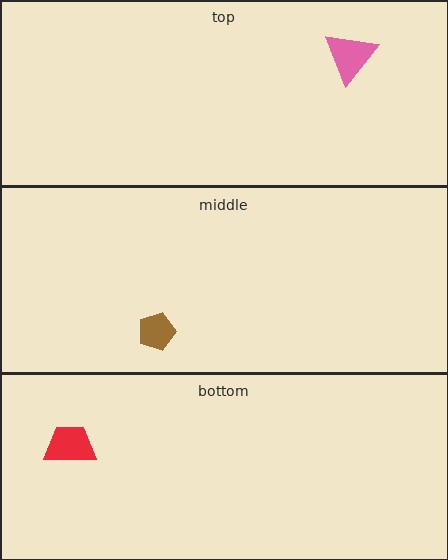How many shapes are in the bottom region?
1.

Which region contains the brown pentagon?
The middle region.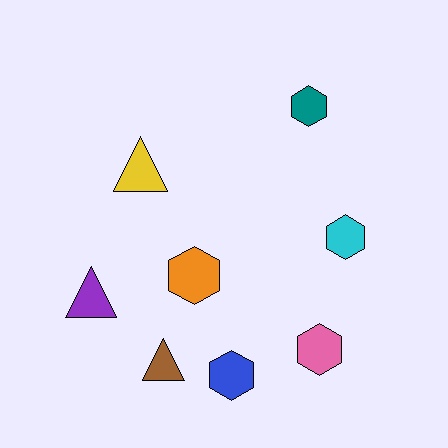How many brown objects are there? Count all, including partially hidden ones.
There is 1 brown object.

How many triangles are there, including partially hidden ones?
There are 3 triangles.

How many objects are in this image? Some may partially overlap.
There are 8 objects.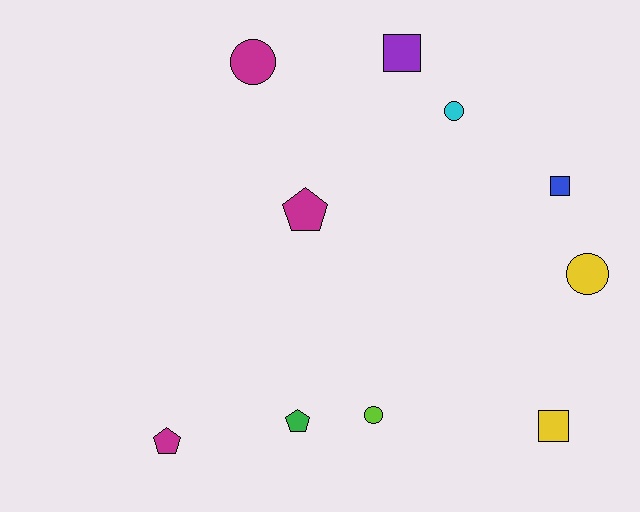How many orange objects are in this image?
There are no orange objects.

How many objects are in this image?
There are 10 objects.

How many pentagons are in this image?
There are 3 pentagons.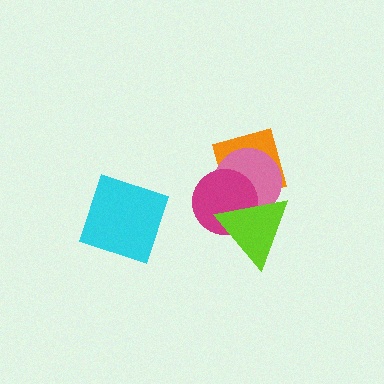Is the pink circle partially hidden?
Yes, it is partially covered by another shape.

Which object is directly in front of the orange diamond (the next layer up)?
The pink circle is directly in front of the orange diamond.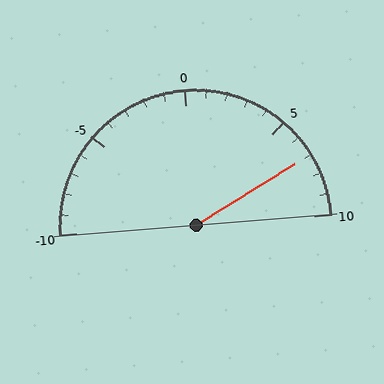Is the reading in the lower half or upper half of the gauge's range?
The reading is in the upper half of the range (-10 to 10).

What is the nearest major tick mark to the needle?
The nearest major tick mark is 5.